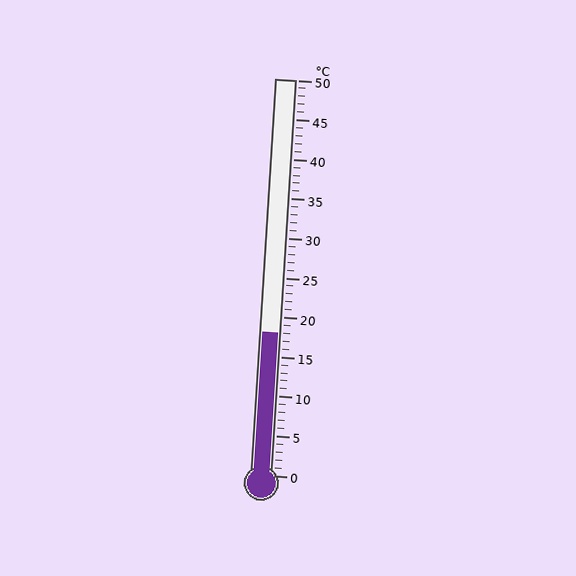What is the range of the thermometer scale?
The thermometer scale ranges from 0°C to 50°C.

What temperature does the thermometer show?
The thermometer shows approximately 18°C.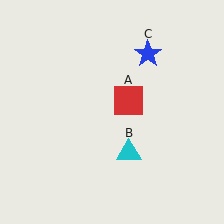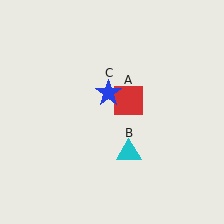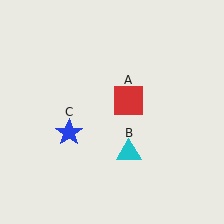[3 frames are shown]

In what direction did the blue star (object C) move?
The blue star (object C) moved down and to the left.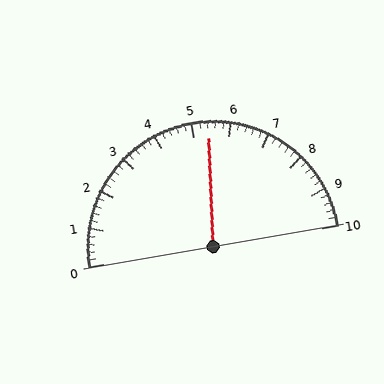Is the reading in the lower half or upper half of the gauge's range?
The reading is in the upper half of the range (0 to 10).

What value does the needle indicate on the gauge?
The needle indicates approximately 5.4.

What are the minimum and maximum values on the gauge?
The gauge ranges from 0 to 10.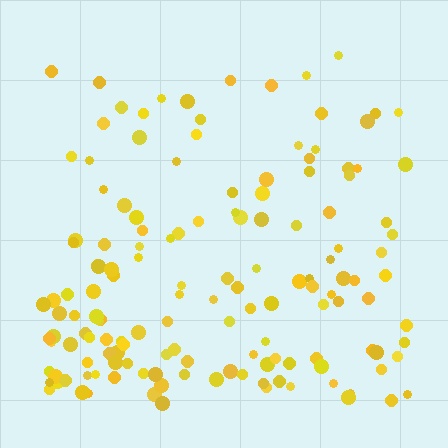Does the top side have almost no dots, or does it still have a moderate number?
Still a moderate number, just noticeably fewer than the bottom.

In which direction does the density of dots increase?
From top to bottom, with the bottom side densest.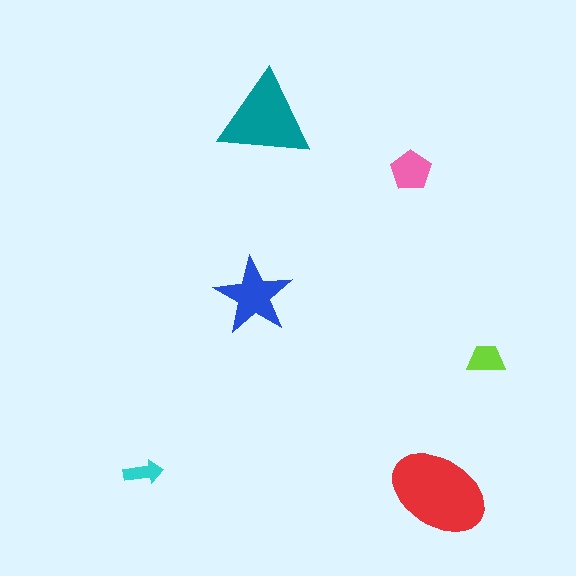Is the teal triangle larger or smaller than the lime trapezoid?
Larger.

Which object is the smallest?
The cyan arrow.